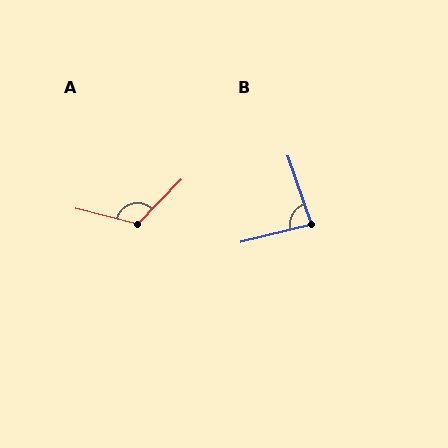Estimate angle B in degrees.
Approximately 85 degrees.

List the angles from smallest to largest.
B (85°), A (121°).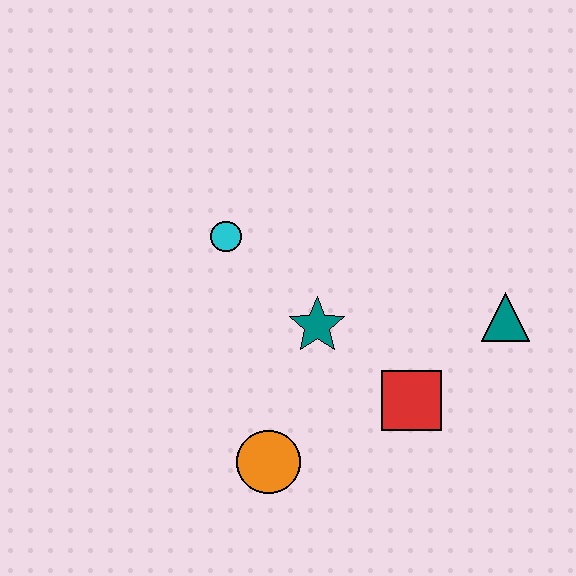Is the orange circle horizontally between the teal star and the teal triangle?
No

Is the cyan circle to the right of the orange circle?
No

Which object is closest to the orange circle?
The teal star is closest to the orange circle.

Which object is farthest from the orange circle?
The teal triangle is farthest from the orange circle.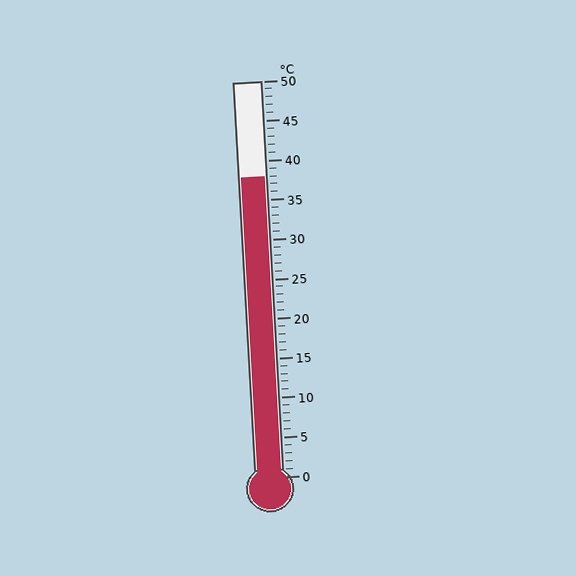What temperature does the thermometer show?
The thermometer shows approximately 38°C.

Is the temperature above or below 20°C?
The temperature is above 20°C.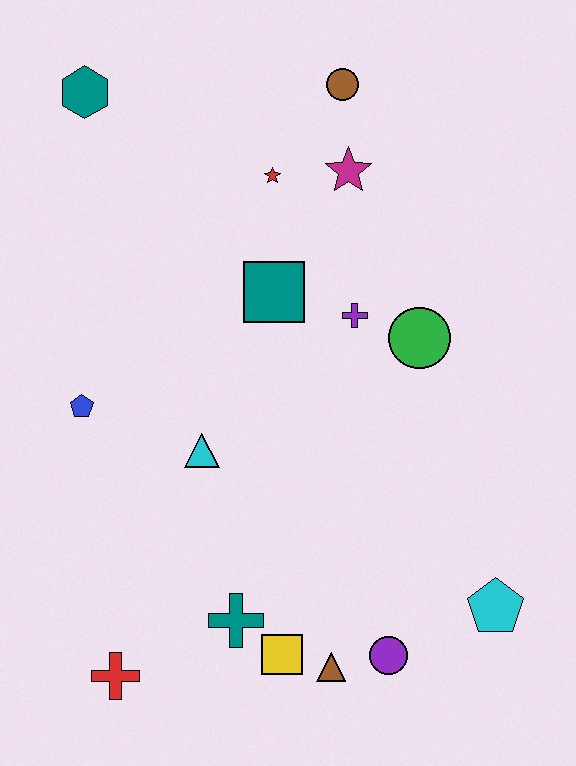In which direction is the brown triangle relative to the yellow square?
The brown triangle is to the right of the yellow square.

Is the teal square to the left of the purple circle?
Yes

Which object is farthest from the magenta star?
The red cross is farthest from the magenta star.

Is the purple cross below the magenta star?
Yes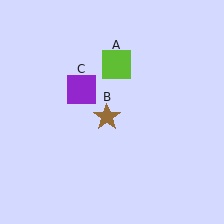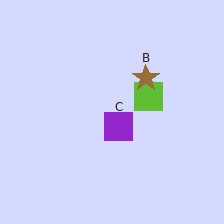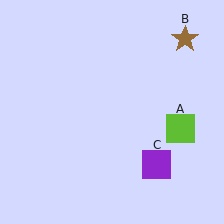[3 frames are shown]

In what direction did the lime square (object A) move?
The lime square (object A) moved down and to the right.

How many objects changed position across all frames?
3 objects changed position: lime square (object A), brown star (object B), purple square (object C).